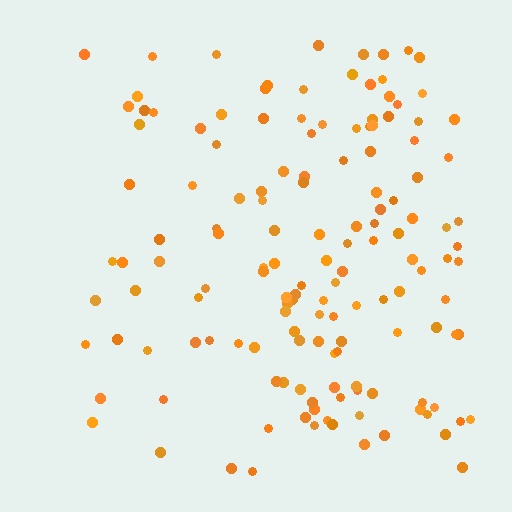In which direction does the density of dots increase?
From left to right, with the right side densest.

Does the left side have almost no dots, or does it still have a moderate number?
Still a moderate number, just noticeably fewer than the right.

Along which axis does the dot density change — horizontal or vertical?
Horizontal.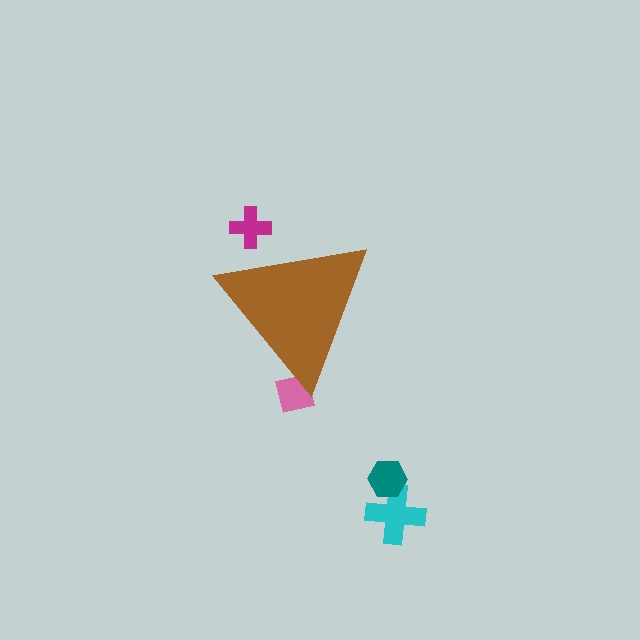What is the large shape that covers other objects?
A brown triangle.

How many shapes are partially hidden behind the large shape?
2 shapes are partially hidden.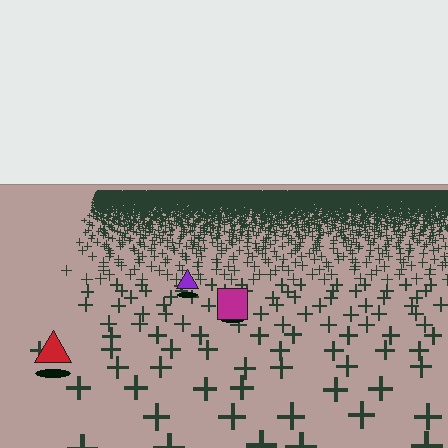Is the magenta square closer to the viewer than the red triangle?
No. The red triangle is closer — you can tell from the texture gradient: the ground texture is coarser near it.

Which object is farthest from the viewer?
The purple triangle is farthest from the viewer. It appears smaller and the ground texture around it is denser.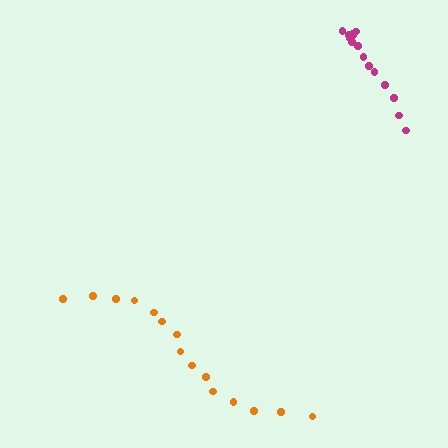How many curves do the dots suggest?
There are 2 distinct paths.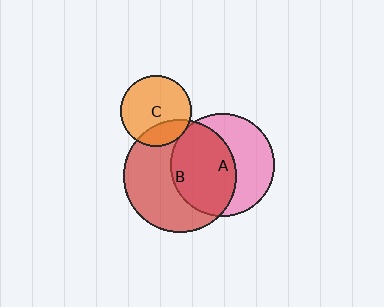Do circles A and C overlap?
Yes.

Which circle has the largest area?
Circle B (red).